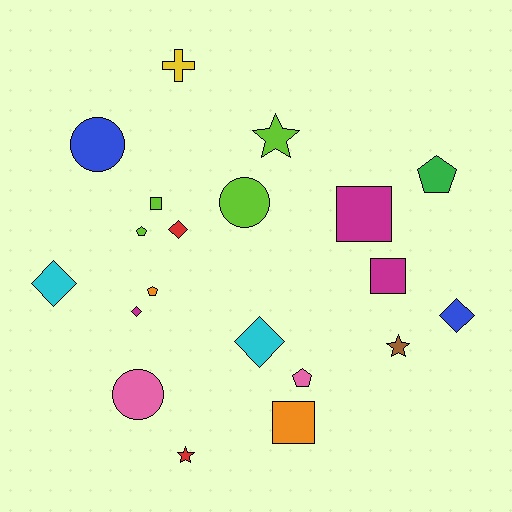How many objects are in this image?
There are 20 objects.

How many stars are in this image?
There are 3 stars.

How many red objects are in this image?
There are 2 red objects.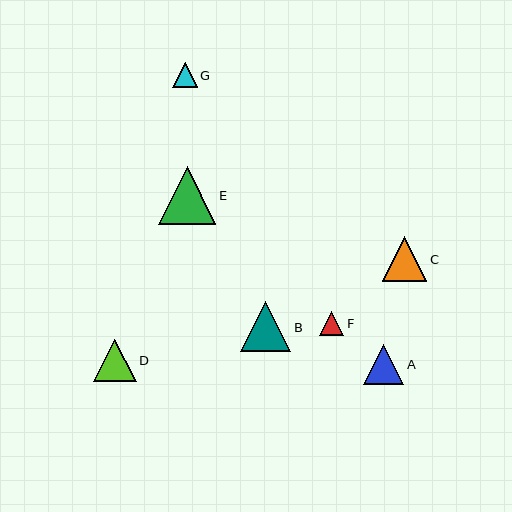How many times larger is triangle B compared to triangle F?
Triangle B is approximately 2.1 times the size of triangle F.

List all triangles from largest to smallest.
From largest to smallest: E, B, C, D, A, G, F.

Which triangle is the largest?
Triangle E is the largest with a size of approximately 58 pixels.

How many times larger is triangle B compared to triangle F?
Triangle B is approximately 2.1 times the size of triangle F.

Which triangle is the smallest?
Triangle F is the smallest with a size of approximately 24 pixels.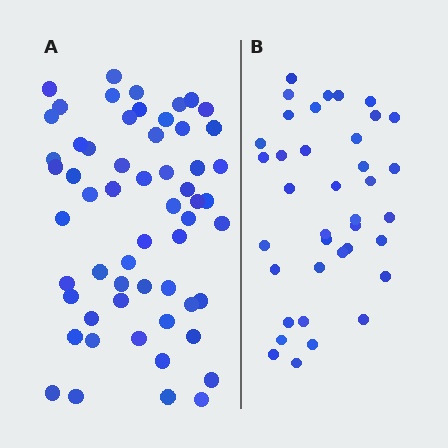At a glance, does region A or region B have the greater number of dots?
Region A (the left region) has more dots.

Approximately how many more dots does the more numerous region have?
Region A has approximately 20 more dots than region B.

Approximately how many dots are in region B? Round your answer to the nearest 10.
About 40 dots. (The exact count is 38, which rounds to 40.)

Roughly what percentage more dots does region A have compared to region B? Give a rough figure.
About 55% more.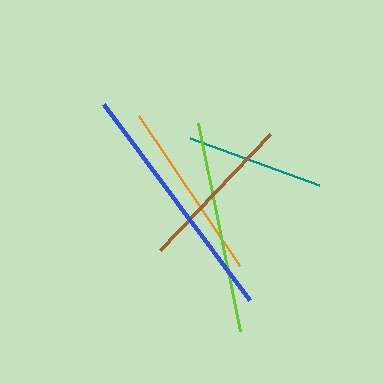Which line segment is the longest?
The blue line is the longest at approximately 244 pixels.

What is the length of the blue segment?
The blue segment is approximately 244 pixels long.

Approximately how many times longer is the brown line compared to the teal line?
The brown line is approximately 1.2 times the length of the teal line.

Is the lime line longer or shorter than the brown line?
The lime line is longer than the brown line.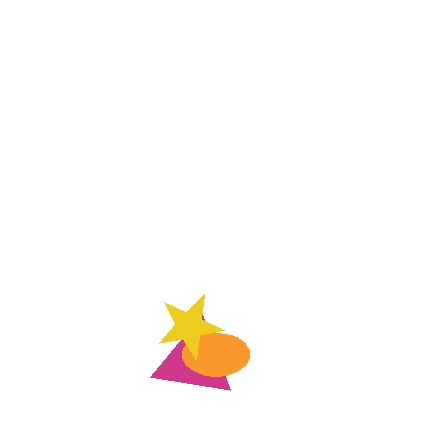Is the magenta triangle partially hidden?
Yes, it is partially covered by another shape.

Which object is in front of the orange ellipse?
The yellow star is in front of the orange ellipse.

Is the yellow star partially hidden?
No, no other shape covers it.